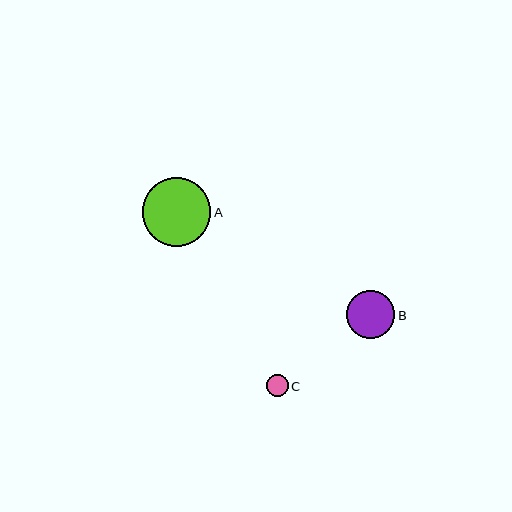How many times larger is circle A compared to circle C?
Circle A is approximately 3.1 times the size of circle C.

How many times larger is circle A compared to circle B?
Circle A is approximately 1.4 times the size of circle B.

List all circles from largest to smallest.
From largest to smallest: A, B, C.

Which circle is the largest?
Circle A is the largest with a size of approximately 68 pixels.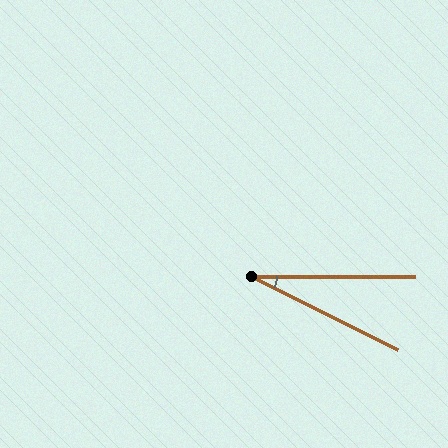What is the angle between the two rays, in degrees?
Approximately 27 degrees.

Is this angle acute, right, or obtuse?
It is acute.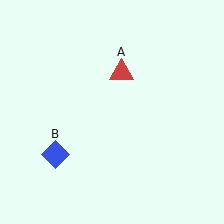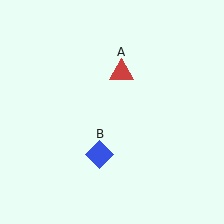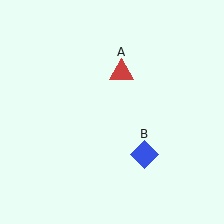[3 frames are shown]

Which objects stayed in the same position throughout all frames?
Red triangle (object A) remained stationary.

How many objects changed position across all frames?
1 object changed position: blue diamond (object B).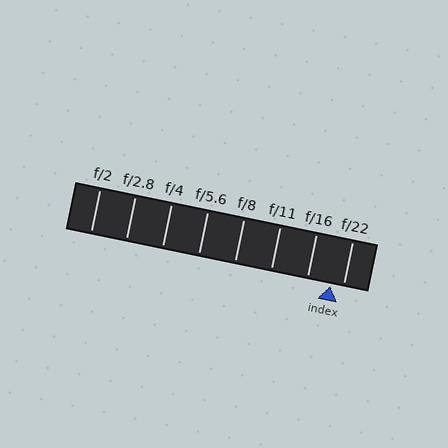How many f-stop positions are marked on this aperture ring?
There are 8 f-stop positions marked.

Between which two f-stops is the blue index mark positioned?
The index mark is between f/16 and f/22.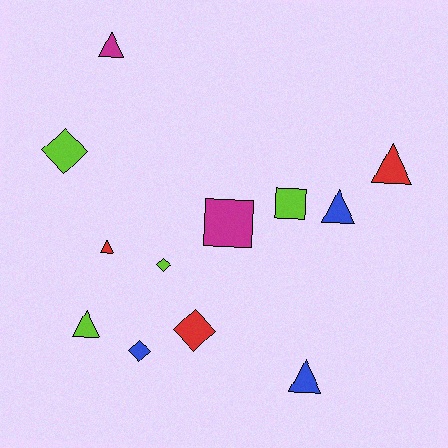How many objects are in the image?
There are 12 objects.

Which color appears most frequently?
Lime, with 4 objects.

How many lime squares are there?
There is 1 lime square.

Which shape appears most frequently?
Triangle, with 6 objects.